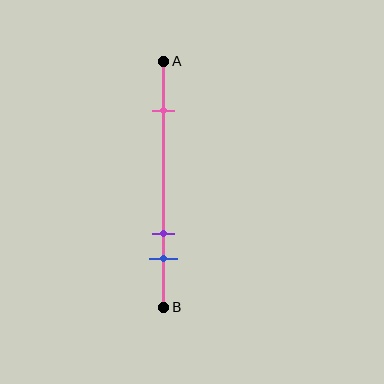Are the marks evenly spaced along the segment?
No, the marks are not evenly spaced.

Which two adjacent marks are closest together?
The purple and blue marks are the closest adjacent pair.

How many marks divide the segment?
There are 3 marks dividing the segment.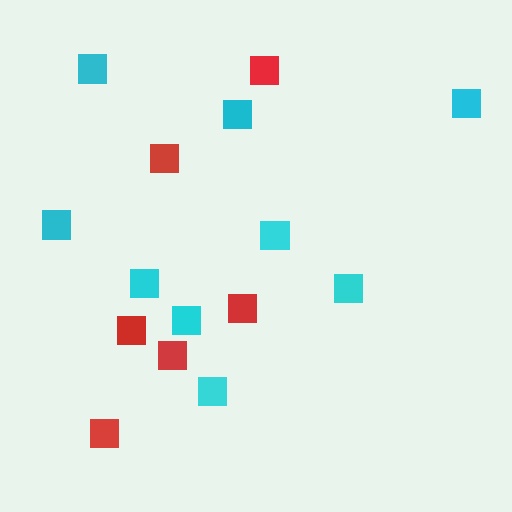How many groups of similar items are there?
There are 2 groups: one group of red squares (6) and one group of cyan squares (9).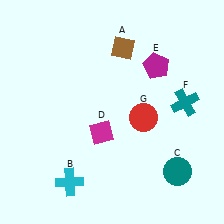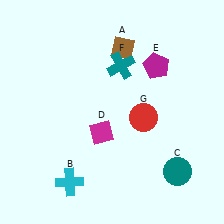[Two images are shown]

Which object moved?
The teal cross (F) moved left.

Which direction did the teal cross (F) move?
The teal cross (F) moved left.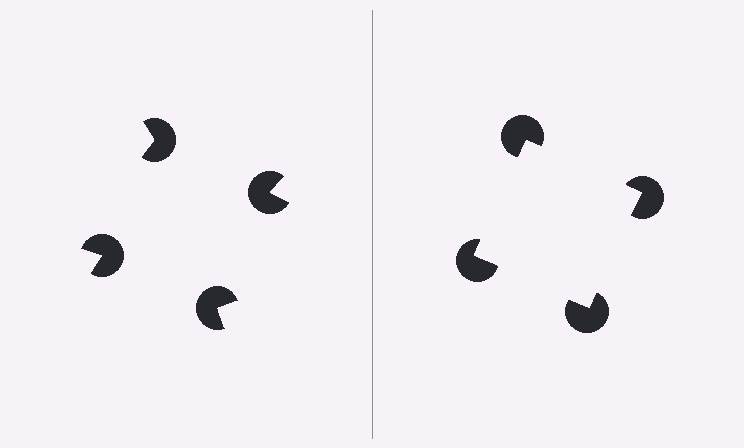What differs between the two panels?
The pac-man discs are positioned identically on both sides; only the wedge orientations differ. On the right they align to a square; on the left they are misaligned.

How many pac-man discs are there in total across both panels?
8 — 4 on each side.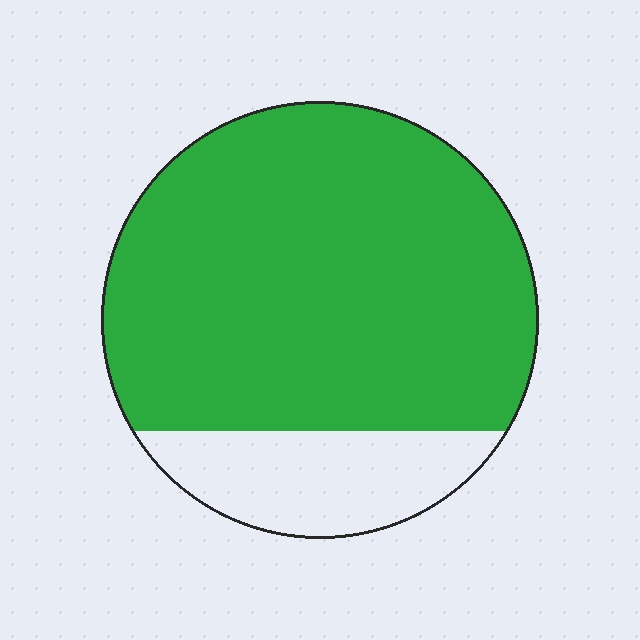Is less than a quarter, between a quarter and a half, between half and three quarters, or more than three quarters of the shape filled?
More than three quarters.